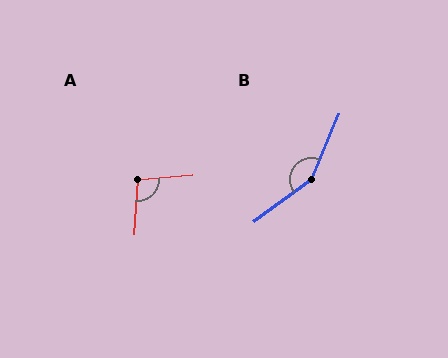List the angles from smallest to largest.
A (98°), B (149°).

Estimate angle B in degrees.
Approximately 149 degrees.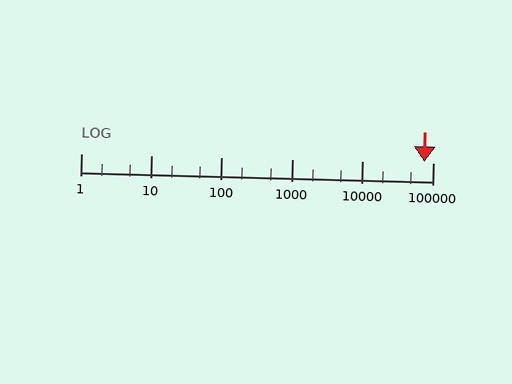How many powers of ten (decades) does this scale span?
The scale spans 5 decades, from 1 to 100000.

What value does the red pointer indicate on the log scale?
The pointer indicates approximately 75000.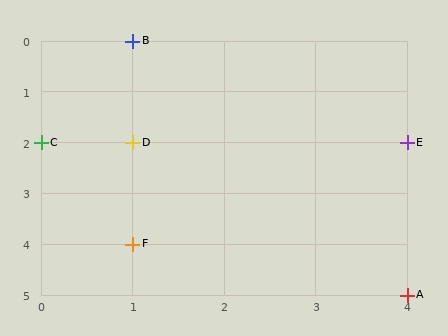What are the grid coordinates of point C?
Point C is at grid coordinates (0, 2).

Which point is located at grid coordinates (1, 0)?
Point B is at (1, 0).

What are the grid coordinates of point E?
Point E is at grid coordinates (4, 2).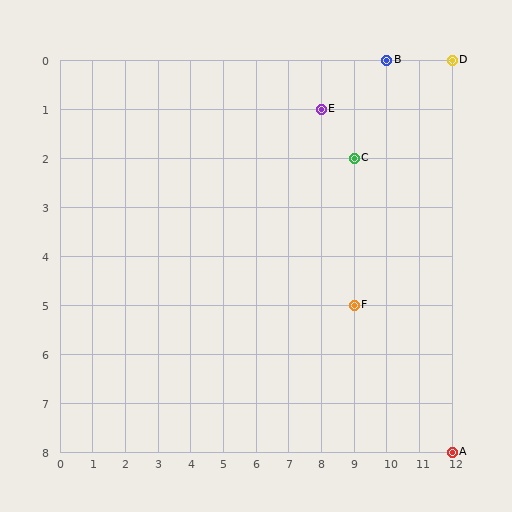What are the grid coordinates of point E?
Point E is at grid coordinates (8, 1).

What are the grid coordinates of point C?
Point C is at grid coordinates (9, 2).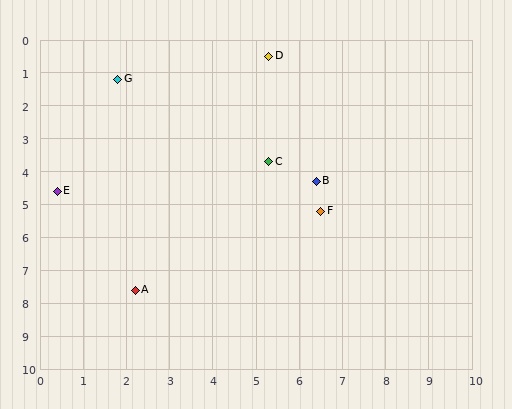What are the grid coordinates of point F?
Point F is at approximately (6.5, 5.2).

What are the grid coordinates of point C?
Point C is at approximately (5.3, 3.7).